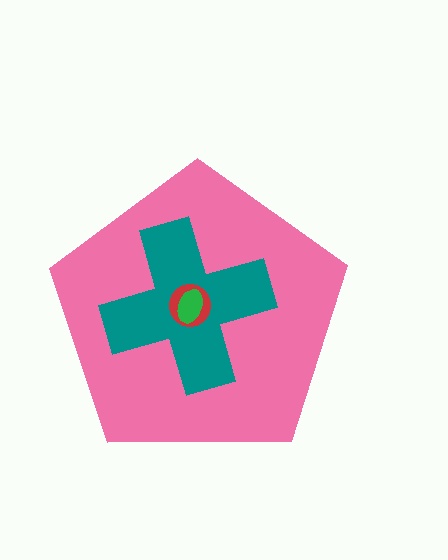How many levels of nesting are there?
4.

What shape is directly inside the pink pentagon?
The teal cross.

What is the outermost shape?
The pink pentagon.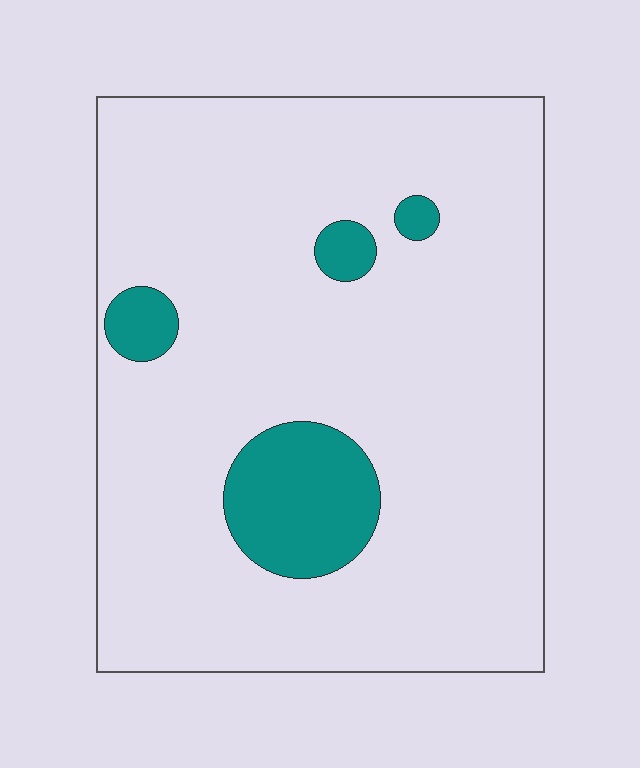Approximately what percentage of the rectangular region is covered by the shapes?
Approximately 10%.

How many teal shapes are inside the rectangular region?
4.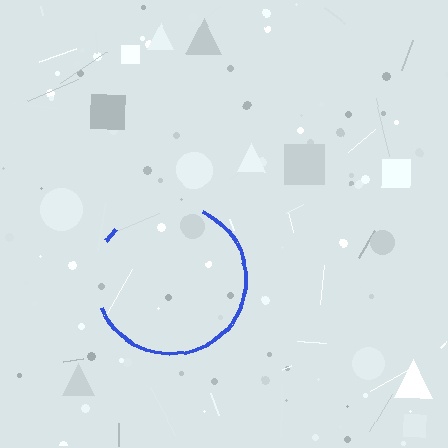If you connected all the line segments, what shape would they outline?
They would outline a circle.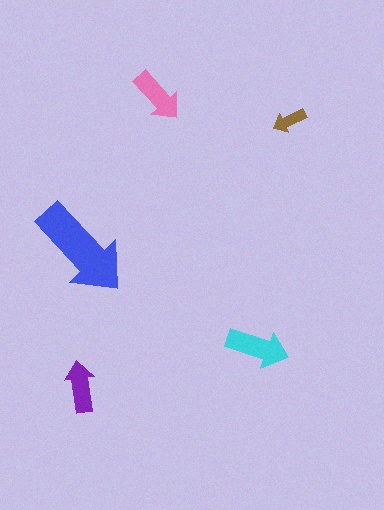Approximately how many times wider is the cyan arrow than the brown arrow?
About 2 times wider.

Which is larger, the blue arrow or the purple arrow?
The blue one.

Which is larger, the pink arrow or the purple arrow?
The pink one.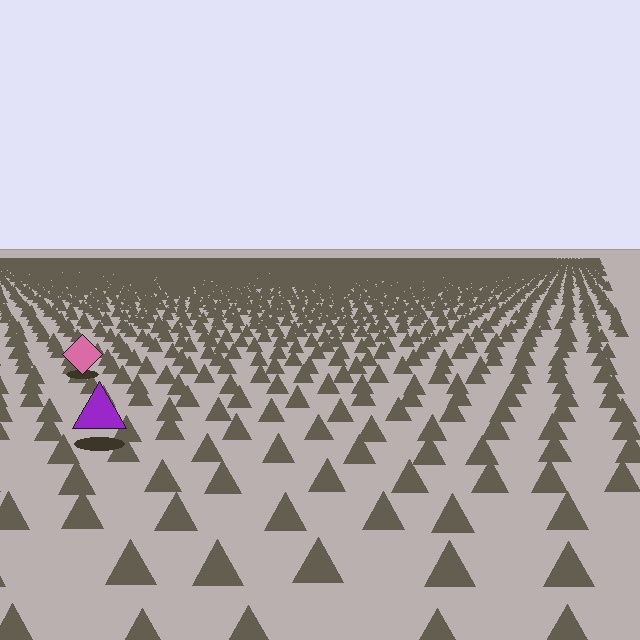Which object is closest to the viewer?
The purple triangle is closest. The texture marks near it are larger and more spread out.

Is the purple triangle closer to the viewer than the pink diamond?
Yes. The purple triangle is closer — you can tell from the texture gradient: the ground texture is coarser near it.